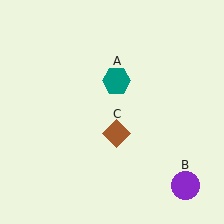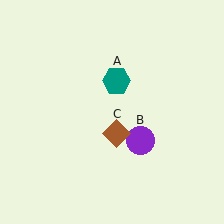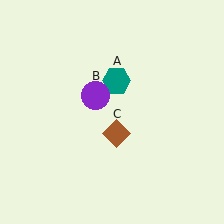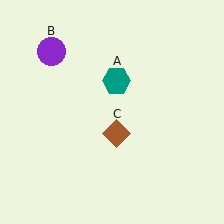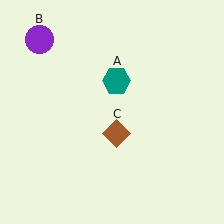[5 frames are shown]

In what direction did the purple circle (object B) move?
The purple circle (object B) moved up and to the left.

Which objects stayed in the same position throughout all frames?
Teal hexagon (object A) and brown diamond (object C) remained stationary.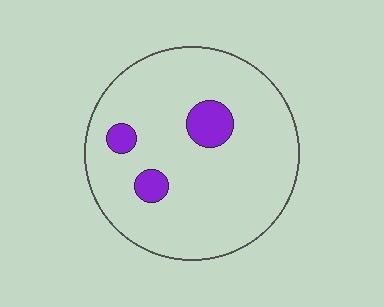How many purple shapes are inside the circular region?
3.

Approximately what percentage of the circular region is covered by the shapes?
Approximately 10%.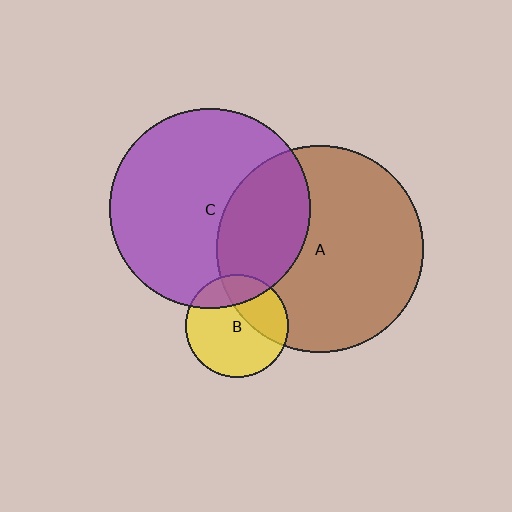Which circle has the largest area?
Circle A (brown).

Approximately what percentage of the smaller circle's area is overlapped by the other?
Approximately 30%.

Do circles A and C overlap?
Yes.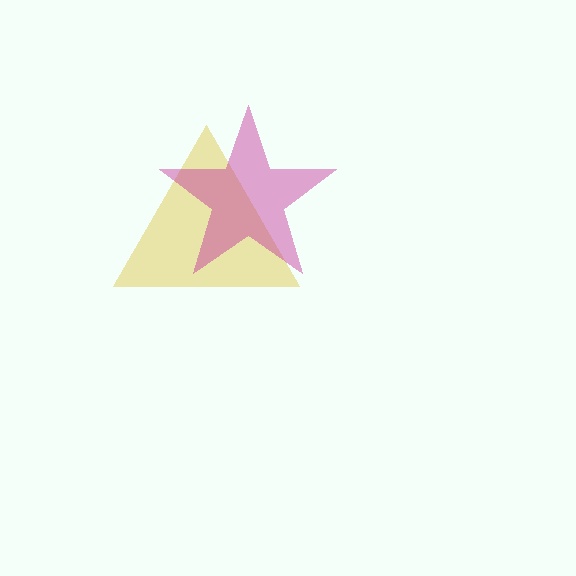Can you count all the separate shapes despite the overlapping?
Yes, there are 2 separate shapes.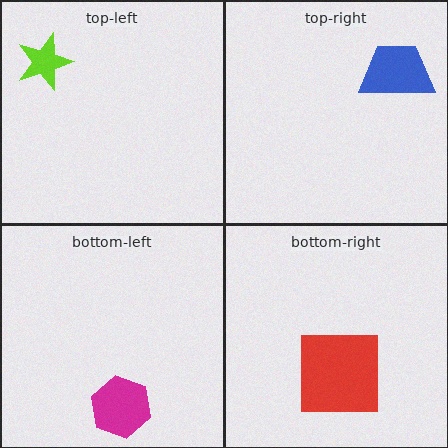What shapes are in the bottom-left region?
The magenta hexagon.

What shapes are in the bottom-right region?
The red square.